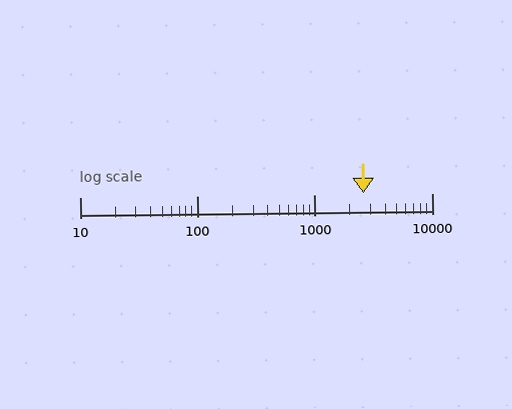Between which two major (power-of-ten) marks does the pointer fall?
The pointer is between 1000 and 10000.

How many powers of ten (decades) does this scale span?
The scale spans 3 decades, from 10 to 10000.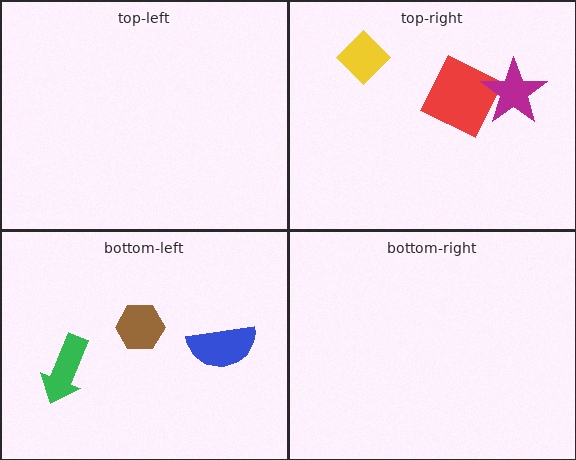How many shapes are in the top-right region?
3.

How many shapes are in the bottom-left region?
3.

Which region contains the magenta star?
The top-right region.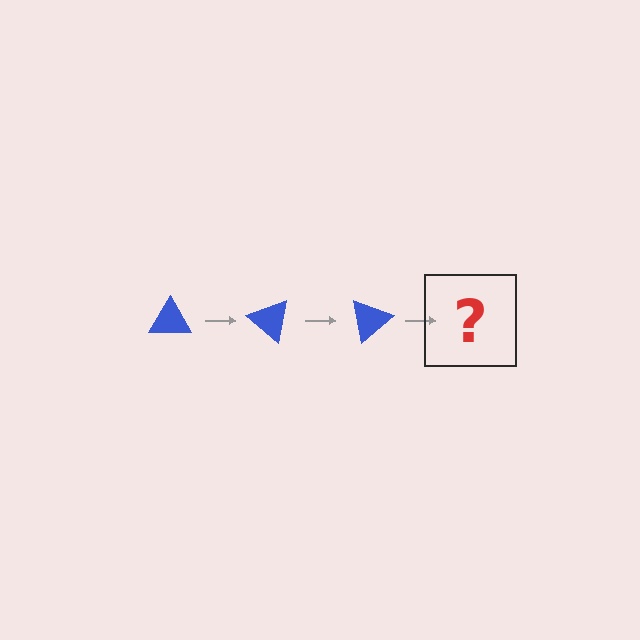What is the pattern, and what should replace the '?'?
The pattern is that the triangle rotates 40 degrees each step. The '?' should be a blue triangle rotated 120 degrees.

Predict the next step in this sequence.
The next step is a blue triangle rotated 120 degrees.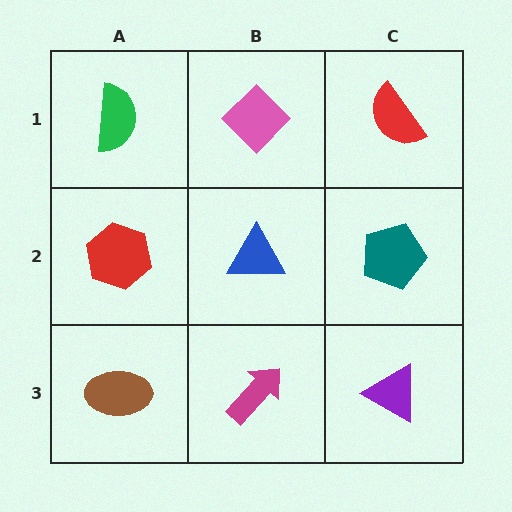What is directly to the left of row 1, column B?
A green semicircle.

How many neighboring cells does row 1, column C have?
2.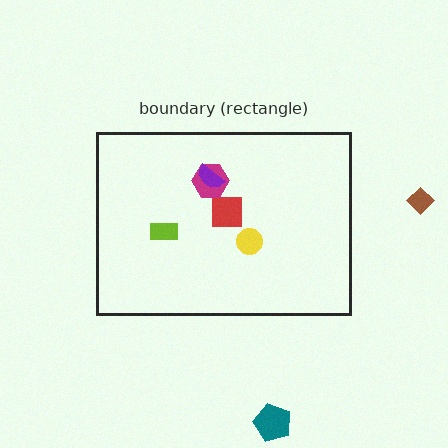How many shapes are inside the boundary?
5 inside, 2 outside.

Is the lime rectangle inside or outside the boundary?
Inside.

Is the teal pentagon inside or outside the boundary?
Outside.